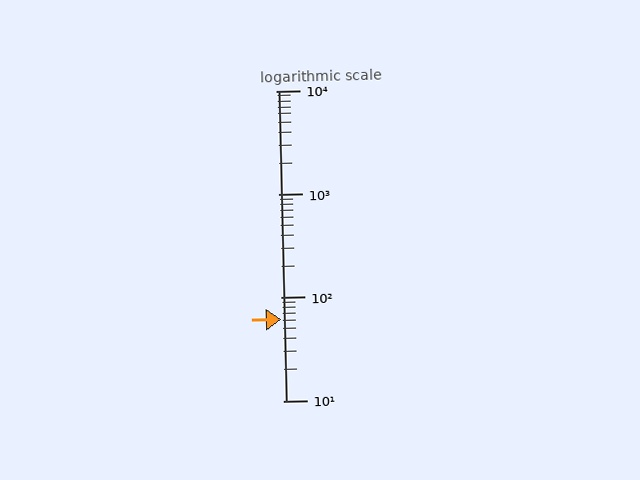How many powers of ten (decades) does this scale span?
The scale spans 3 decades, from 10 to 10000.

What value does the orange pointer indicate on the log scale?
The pointer indicates approximately 61.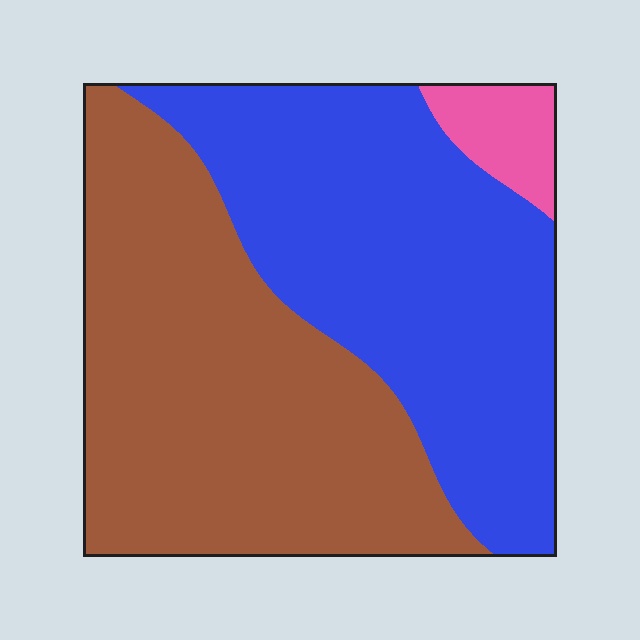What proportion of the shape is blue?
Blue covers roughly 45% of the shape.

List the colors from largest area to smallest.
From largest to smallest: brown, blue, pink.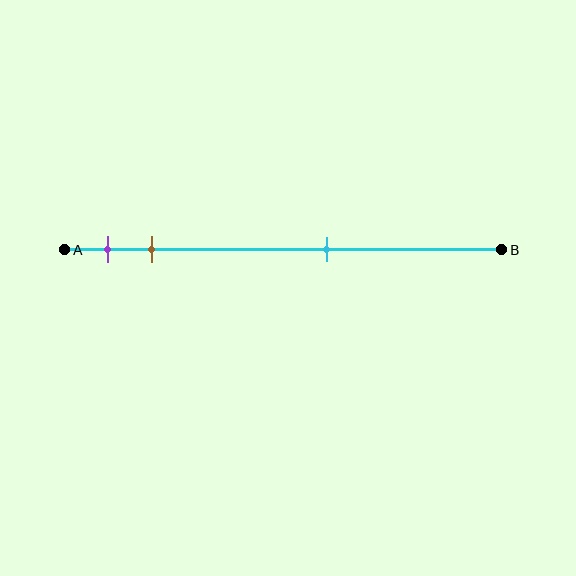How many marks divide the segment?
There are 3 marks dividing the segment.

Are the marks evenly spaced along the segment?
No, the marks are not evenly spaced.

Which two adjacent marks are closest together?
The purple and brown marks are the closest adjacent pair.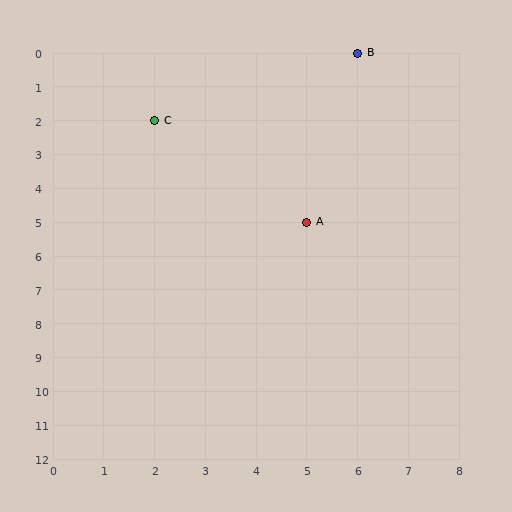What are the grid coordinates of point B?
Point B is at grid coordinates (6, 0).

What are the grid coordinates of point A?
Point A is at grid coordinates (5, 5).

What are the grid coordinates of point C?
Point C is at grid coordinates (2, 2).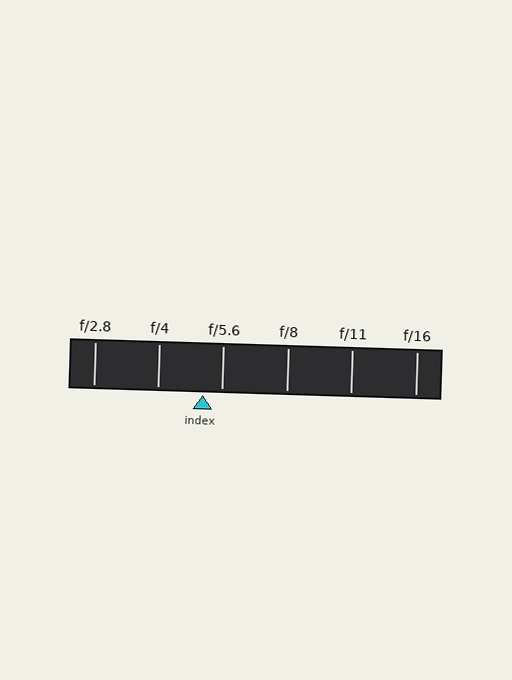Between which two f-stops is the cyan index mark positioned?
The index mark is between f/4 and f/5.6.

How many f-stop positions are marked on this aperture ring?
There are 6 f-stop positions marked.